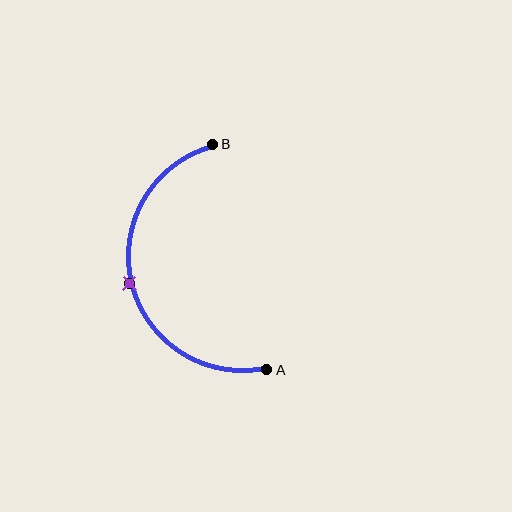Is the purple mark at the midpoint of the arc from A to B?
Yes. The purple mark lies on the arc at equal arc-length from both A and B — it is the arc midpoint.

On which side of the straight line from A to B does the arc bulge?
The arc bulges to the left of the straight line connecting A and B.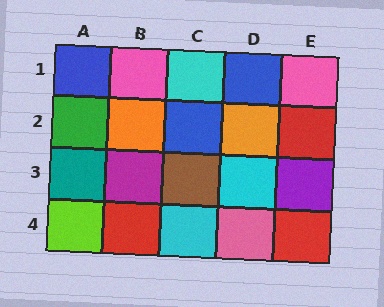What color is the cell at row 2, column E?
Red.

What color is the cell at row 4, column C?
Cyan.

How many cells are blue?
3 cells are blue.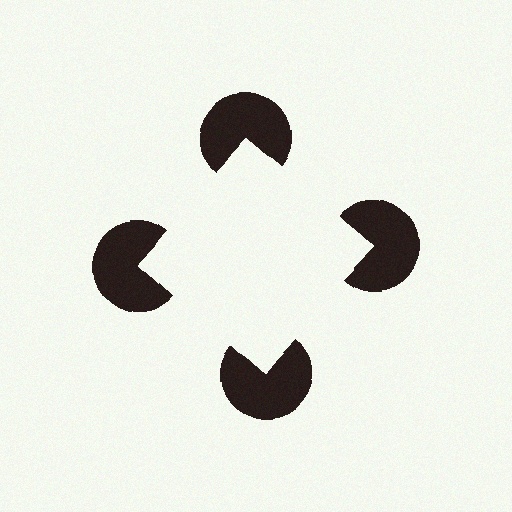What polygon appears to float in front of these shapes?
An illusory square — its edges are inferred from the aligned wedge cuts in the pac-man discs, not physically drawn.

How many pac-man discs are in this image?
There are 4 — one at each vertex of the illusory square.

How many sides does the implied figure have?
4 sides.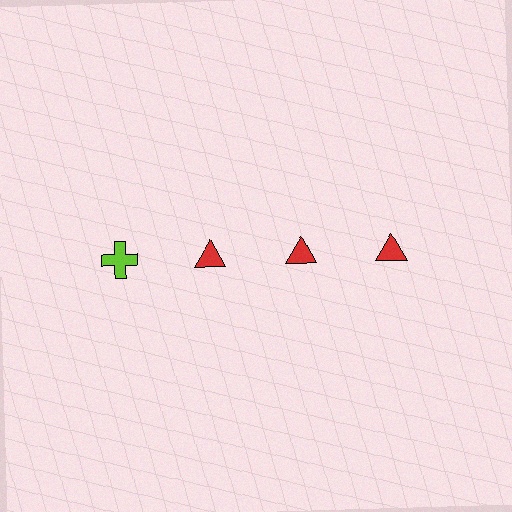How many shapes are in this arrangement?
There are 4 shapes arranged in a grid pattern.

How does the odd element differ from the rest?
It differs in both color (lime instead of red) and shape (cross instead of triangle).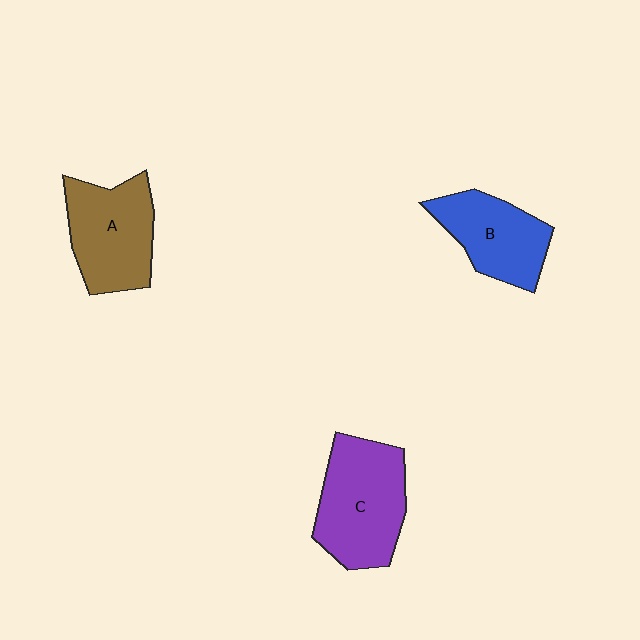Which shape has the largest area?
Shape C (purple).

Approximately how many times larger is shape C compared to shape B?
Approximately 1.3 times.